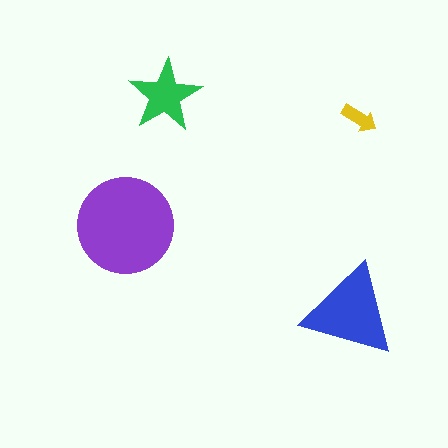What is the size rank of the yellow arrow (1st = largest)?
4th.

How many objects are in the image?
There are 4 objects in the image.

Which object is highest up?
The green star is topmost.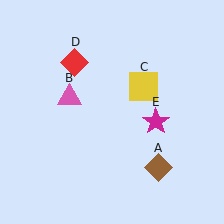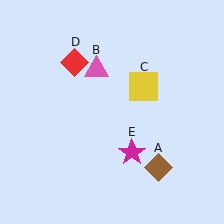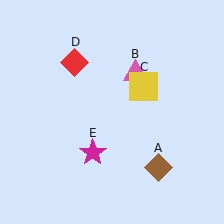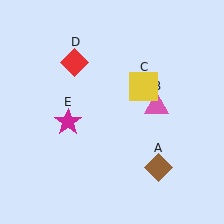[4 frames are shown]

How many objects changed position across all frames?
2 objects changed position: pink triangle (object B), magenta star (object E).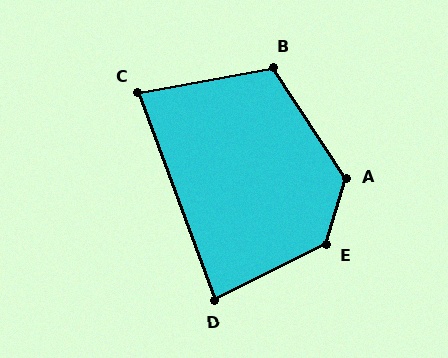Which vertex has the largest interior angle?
E, at approximately 133 degrees.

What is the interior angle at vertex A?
Approximately 131 degrees (obtuse).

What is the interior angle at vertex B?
Approximately 113 degrees (obtuse).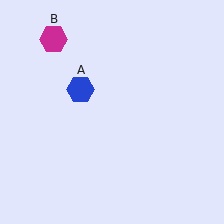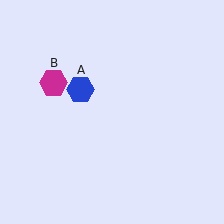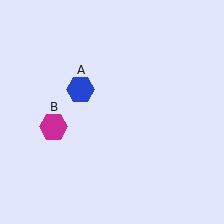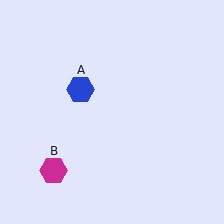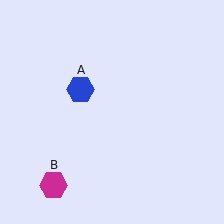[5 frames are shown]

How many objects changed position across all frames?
1 object changed position: magenta hexagon (object B).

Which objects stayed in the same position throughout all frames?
Blue hexagon (object A) remained stationary.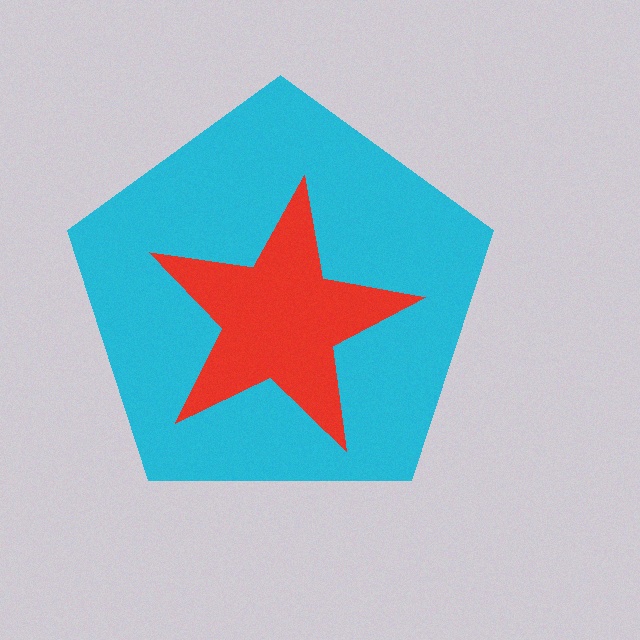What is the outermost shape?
The cyan pentagon.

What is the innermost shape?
The red star.